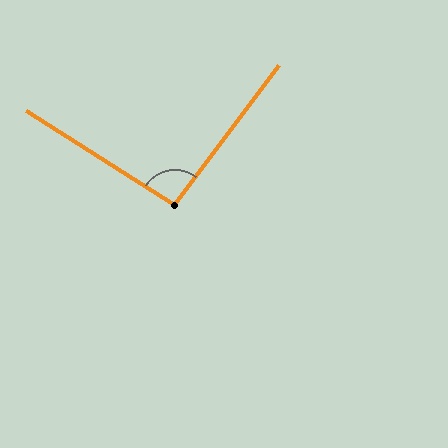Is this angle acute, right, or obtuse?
It is approximately a right angle.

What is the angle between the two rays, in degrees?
Approximately 95 degrees.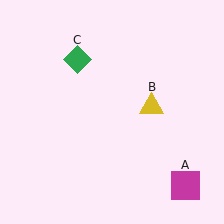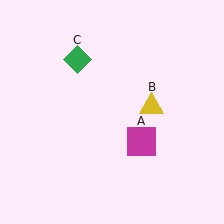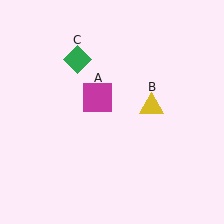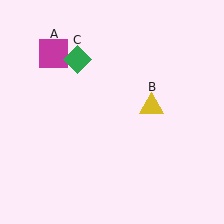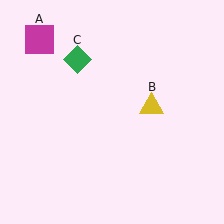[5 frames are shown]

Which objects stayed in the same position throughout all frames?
Yellow triangle (object B) and green diamond (object C) remained stationary.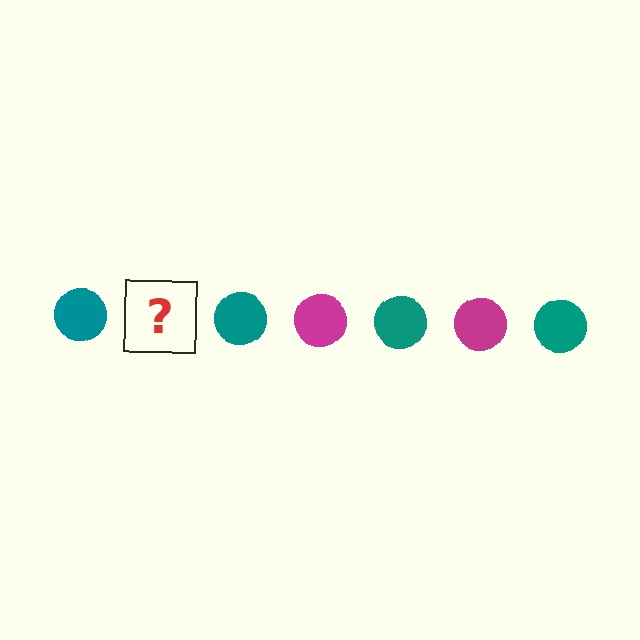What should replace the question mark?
The question mark should be replaced with a magenta circle.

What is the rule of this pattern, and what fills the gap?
The rule is that the pattern cycles through teal, magenta circles. The gap should be filled with a magenta circle.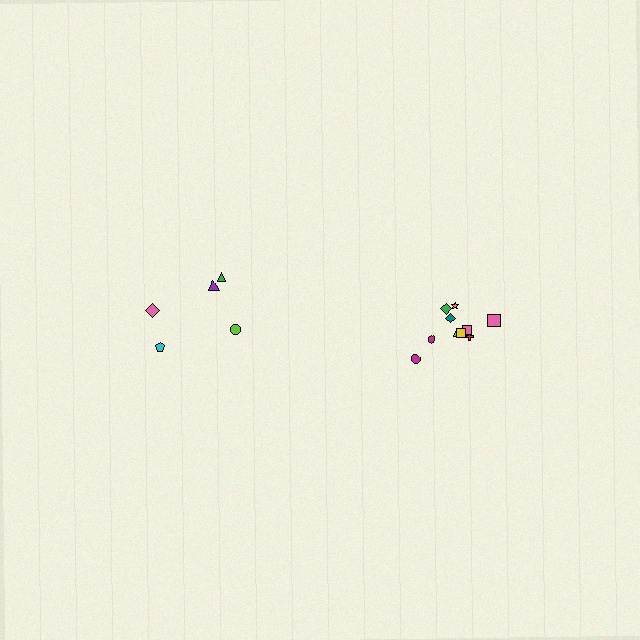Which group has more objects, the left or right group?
The right group.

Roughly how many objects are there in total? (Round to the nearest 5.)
Roughly 15 objects in total.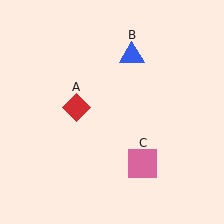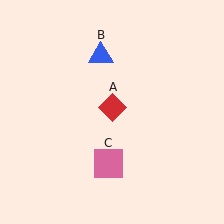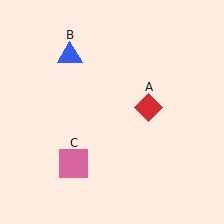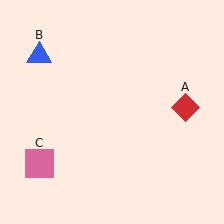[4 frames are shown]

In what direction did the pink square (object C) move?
The pink square (object C) moved left.